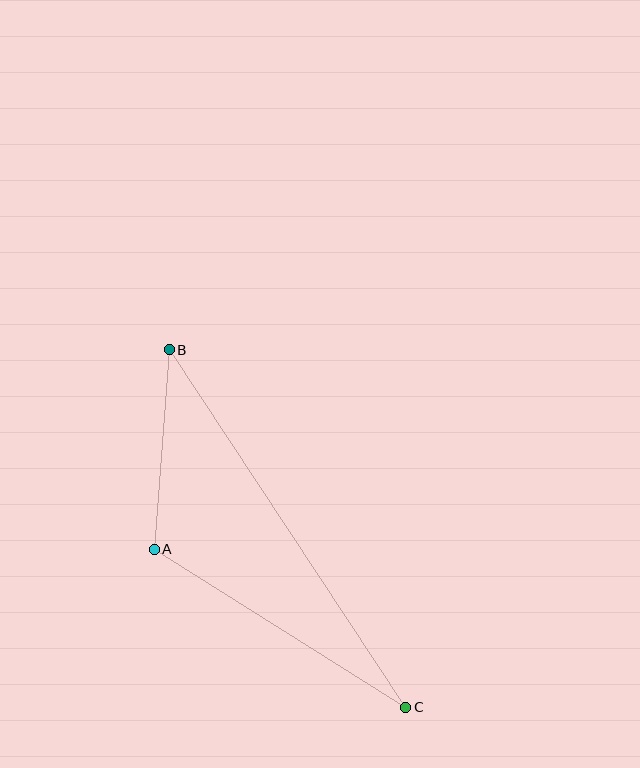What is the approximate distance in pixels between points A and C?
The distance between A and C is approximately 297 pixels.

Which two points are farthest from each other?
Points B and C are farthest from each other.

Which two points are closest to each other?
Points A and B are closest to each other.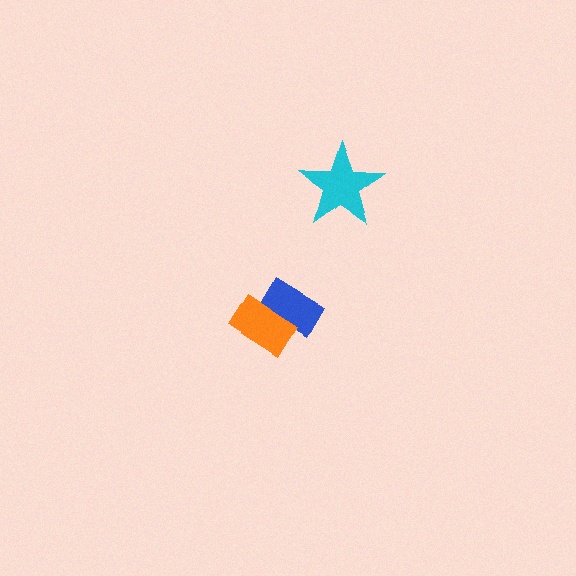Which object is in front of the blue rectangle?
The orange rectangle is in front of the blue rectangle.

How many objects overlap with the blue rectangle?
1 object overlaps with the blue rectangle.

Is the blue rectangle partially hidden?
Yes, it is partially covered by another shape.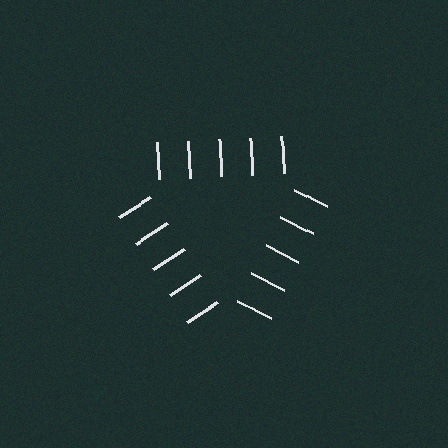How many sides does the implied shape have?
3 sides — the line-ends trace a triangle.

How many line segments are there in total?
15 — 5 along each of the 3 edges.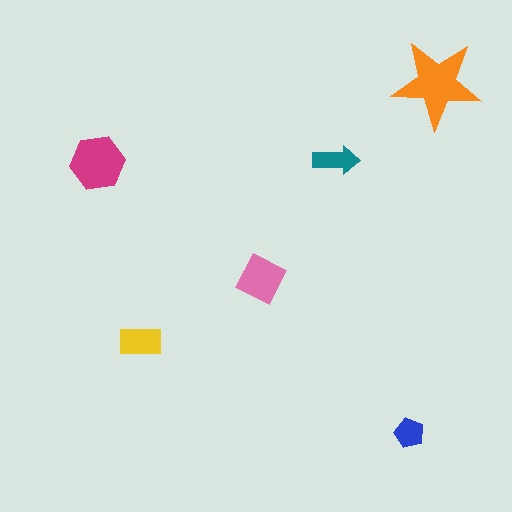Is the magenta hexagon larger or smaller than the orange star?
Smaller.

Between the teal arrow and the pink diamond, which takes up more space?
The pink diamond.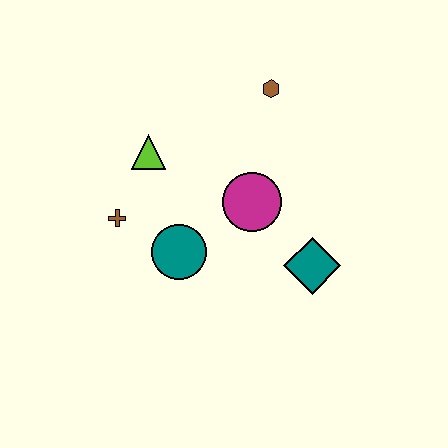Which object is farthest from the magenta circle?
The brown cross is farthest from the magenta circle.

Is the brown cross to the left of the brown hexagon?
Yes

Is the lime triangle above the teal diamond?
Yes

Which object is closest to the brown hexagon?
The magenta circle is closest to the brown hexagon.